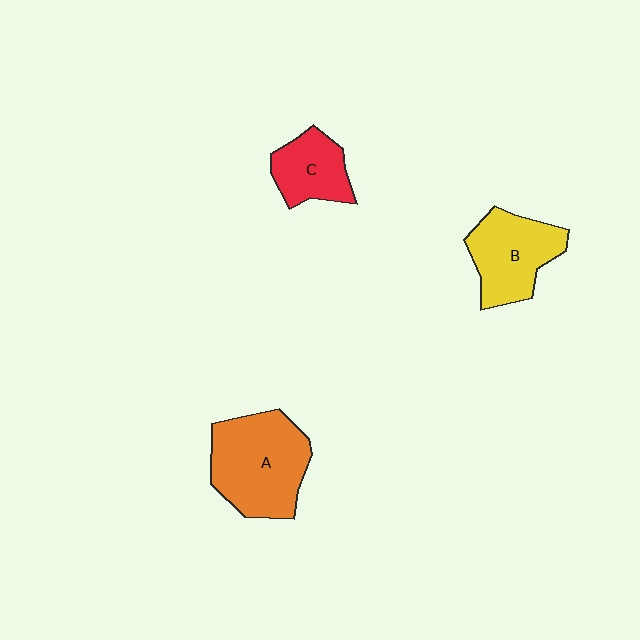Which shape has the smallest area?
Shape C (red).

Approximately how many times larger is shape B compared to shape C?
Approximately 1.4 times.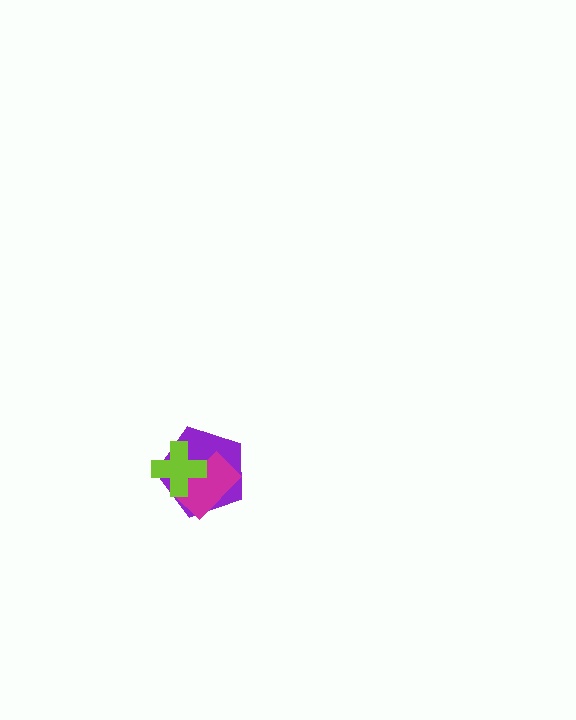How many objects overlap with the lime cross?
2 objects overlap with the lime cross.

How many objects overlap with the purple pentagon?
2 objects overlap with the purple pentagon.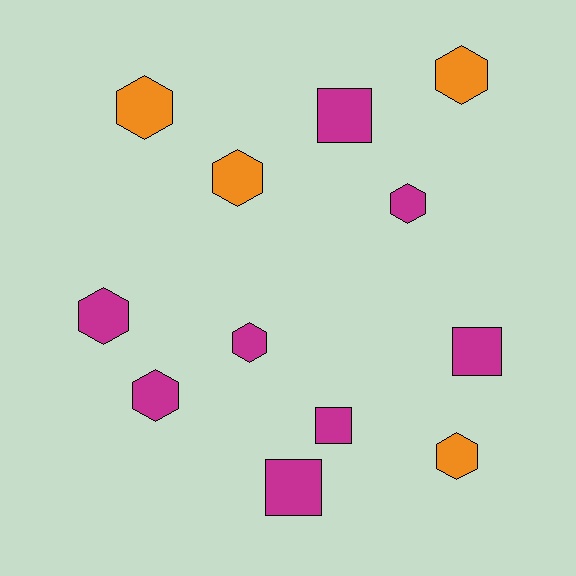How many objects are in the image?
There are 12 objects.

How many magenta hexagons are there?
There are 4 magenta hexagons.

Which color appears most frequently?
Magenta, with 8 objects.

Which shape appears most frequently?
Hexagon, with 8 objects.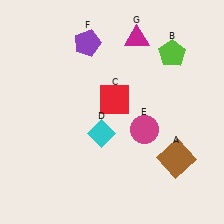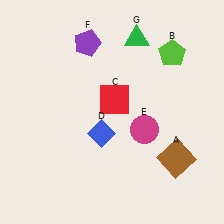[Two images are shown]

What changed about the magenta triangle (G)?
In Image 1, G is magenta. In Image 2, it changed to green.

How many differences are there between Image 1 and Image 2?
There are 2 differences between the two images.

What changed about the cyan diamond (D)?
In Image 1, D is cyan. In Image 2, it changed to blue.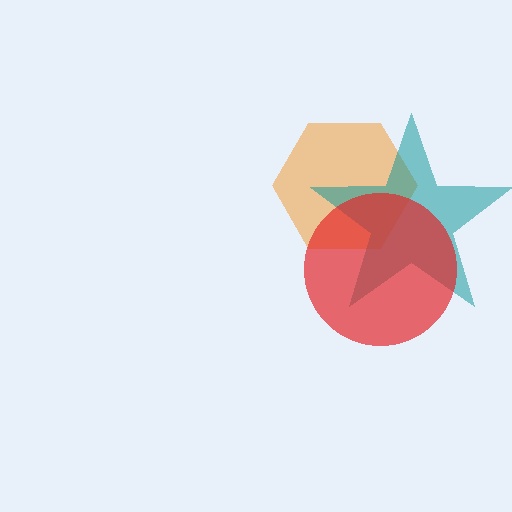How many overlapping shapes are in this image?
There are 3 overlapping shapes in the image.